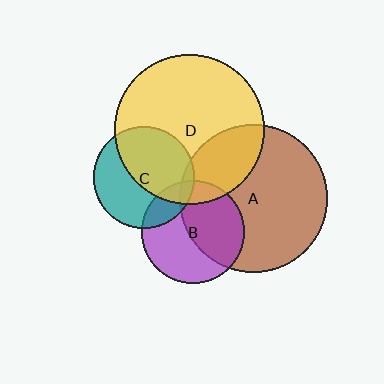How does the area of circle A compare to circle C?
Approximately 2.1 times.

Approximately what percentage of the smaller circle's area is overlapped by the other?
Approximately 15%.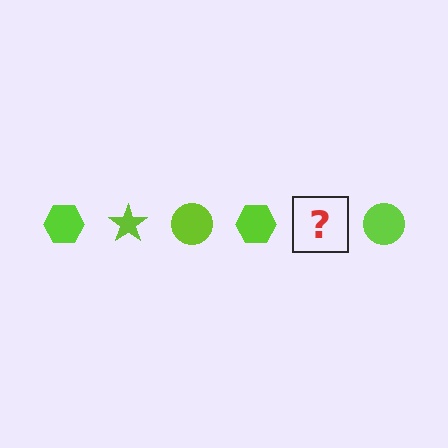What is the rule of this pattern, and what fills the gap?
The rule is that the pattern cycles through hexagon, star, circle shapes in lime. The gap should be filled with a lime star.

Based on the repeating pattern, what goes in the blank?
The blank should be a lime star.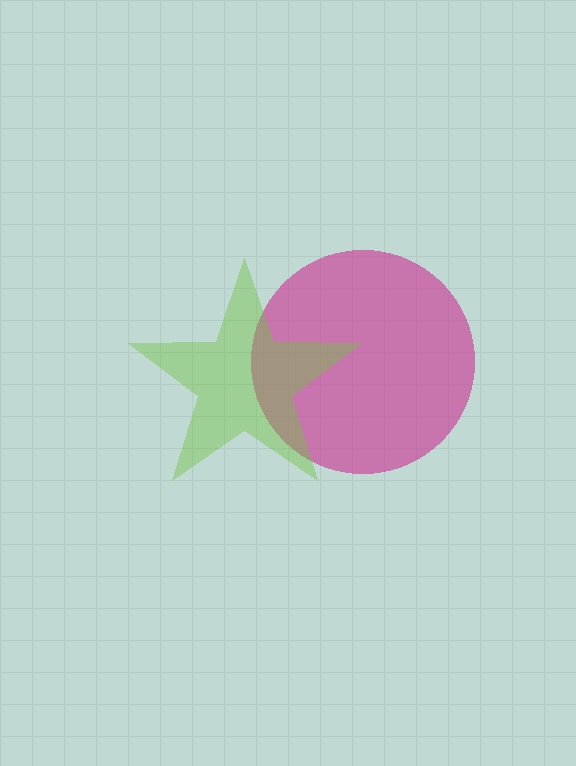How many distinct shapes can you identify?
There are 2 distinct shapes: a magenta circle, a lime star.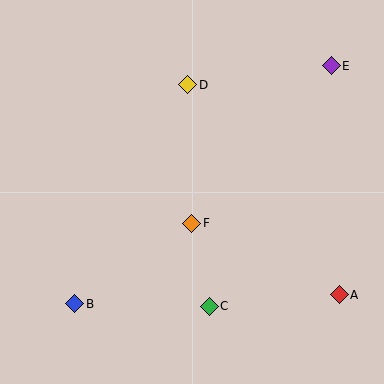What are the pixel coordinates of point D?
Point D is at (188, 85).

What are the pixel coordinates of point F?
Point F is at (192, 223).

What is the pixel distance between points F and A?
The distance between F and A is 164 pixels.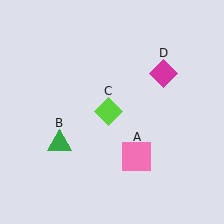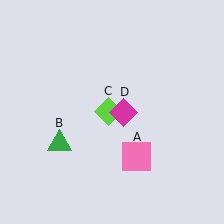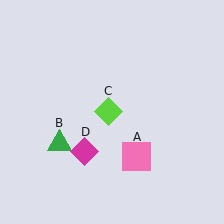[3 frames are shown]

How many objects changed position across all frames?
1 object changed position: magenta diamond (object D).